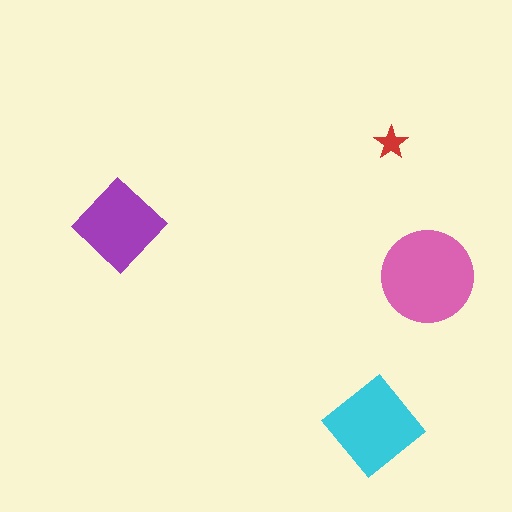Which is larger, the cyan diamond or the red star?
The cyan diamond.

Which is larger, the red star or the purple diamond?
The purple diamond.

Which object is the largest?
The pink circle.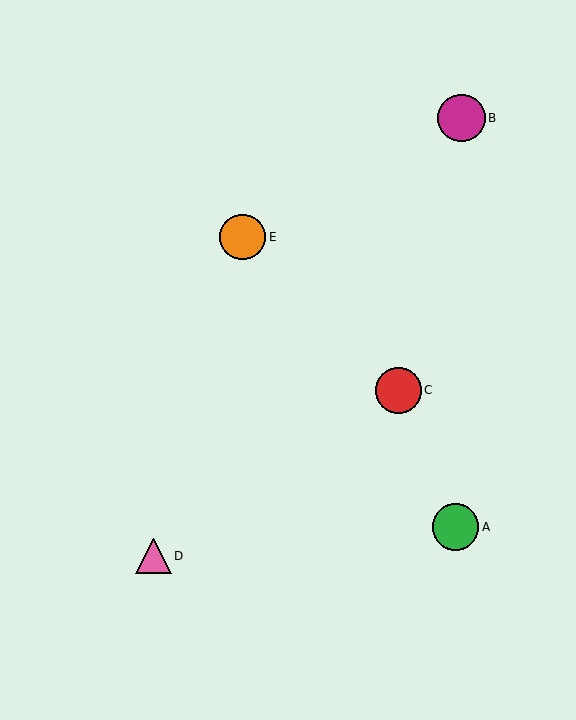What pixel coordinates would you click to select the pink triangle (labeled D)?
Click at (153, 556) to select the pink triangle D.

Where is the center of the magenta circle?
The center of the magenta circle is at (462, 118).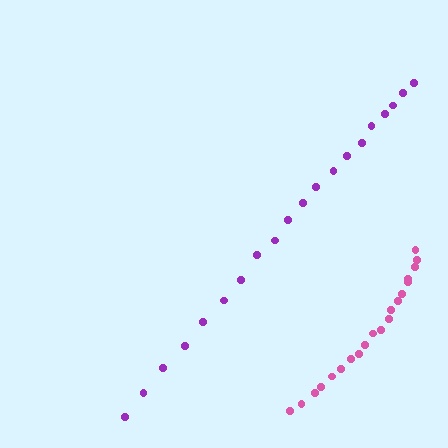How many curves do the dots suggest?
There are 2 distinct paths.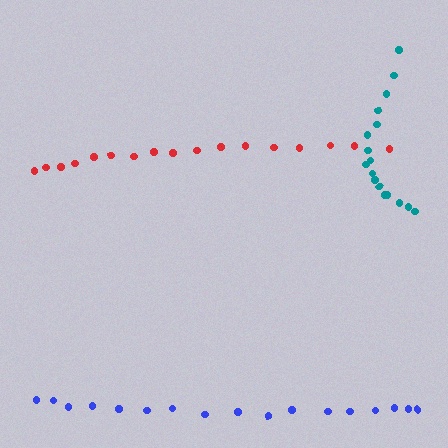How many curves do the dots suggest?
There are 3 distinct paths.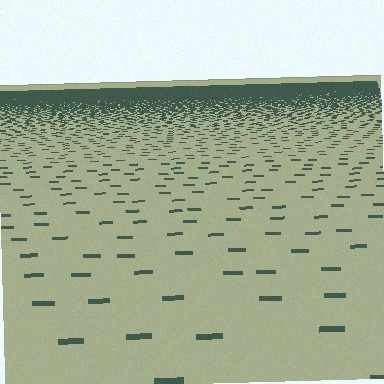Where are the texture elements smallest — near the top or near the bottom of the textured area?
Near the top.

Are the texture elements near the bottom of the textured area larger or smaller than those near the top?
Larger. Near the bottom, elements are closer to the viewer and appear at a bigger on-screen size.